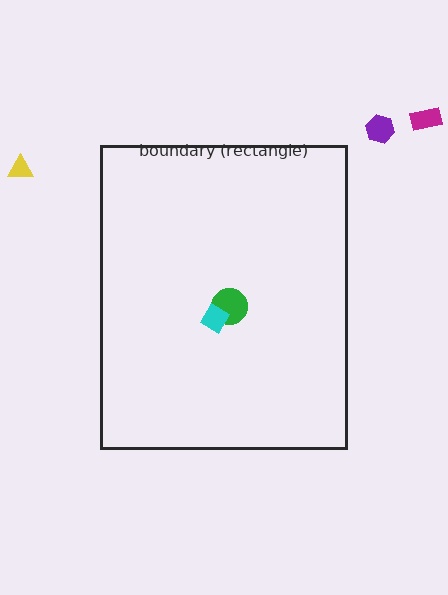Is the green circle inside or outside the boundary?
Inside.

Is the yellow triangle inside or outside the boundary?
Outside.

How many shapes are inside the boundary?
2 inside, 3 outside.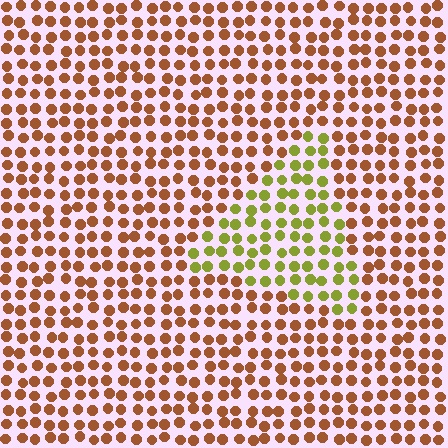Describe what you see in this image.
The image is filled with small brown elements in a uniform arrangement. A triangle-shaped region is visible where the elements are tinted to a slightly different hue, forming a subtle color boundary.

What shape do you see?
I see a triangle.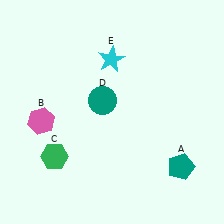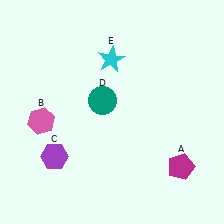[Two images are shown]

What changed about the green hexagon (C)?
In Image 1, C is green. In Image 2, it changed to purple.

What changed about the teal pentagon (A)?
In Image 1, A is teal. In Image 2, it changed to magenta.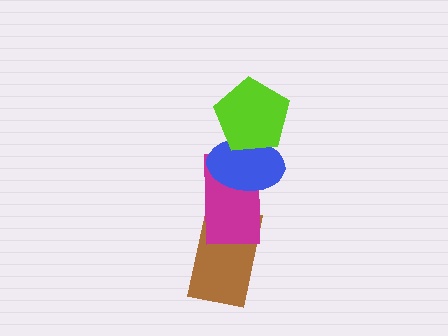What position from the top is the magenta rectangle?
The magenta rectangle is 3rd from the top.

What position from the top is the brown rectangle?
The brown rectangle is 4th from the top.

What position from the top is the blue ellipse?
The blue ellipse is 2nd from the top.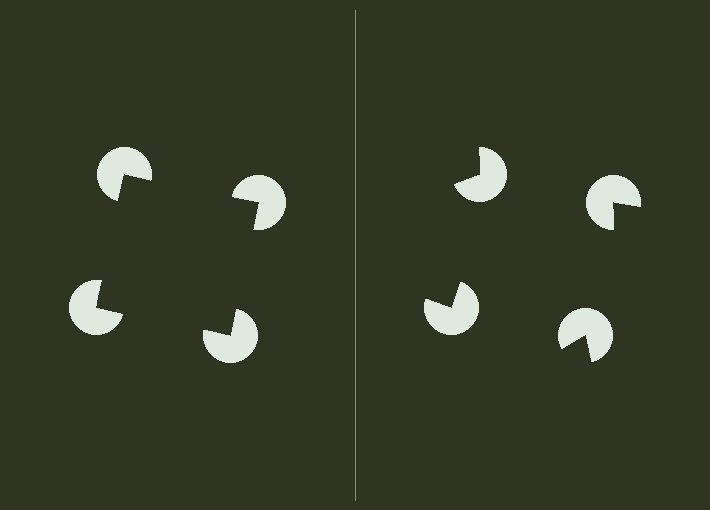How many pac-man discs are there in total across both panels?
8 — 4 on each side.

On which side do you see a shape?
An illusory square appears on the left side. On the right side the wedge cuts are rotated, so no coherent shape forms.